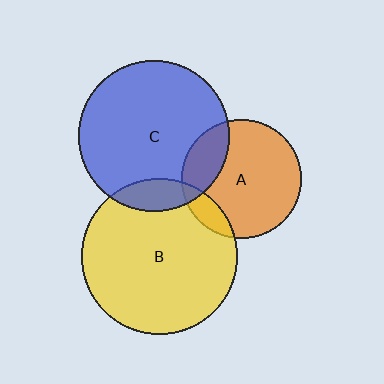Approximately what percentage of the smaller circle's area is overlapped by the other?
Approximately 10%.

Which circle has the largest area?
Circle B (yellow).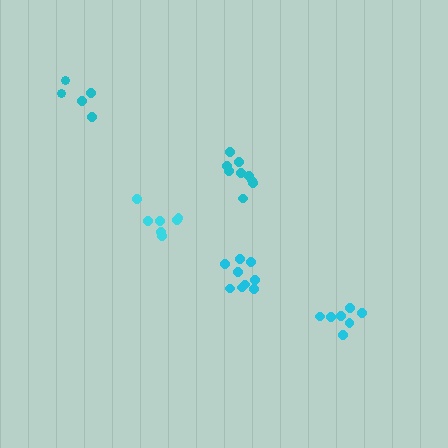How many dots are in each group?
Group 1: 7 dots, Group 2: 9 dots, Group 3: 9 dots, Group 4: 5 dots, Group 5: 7 dots (37 total).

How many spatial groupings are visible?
There are 5 spatial groupings.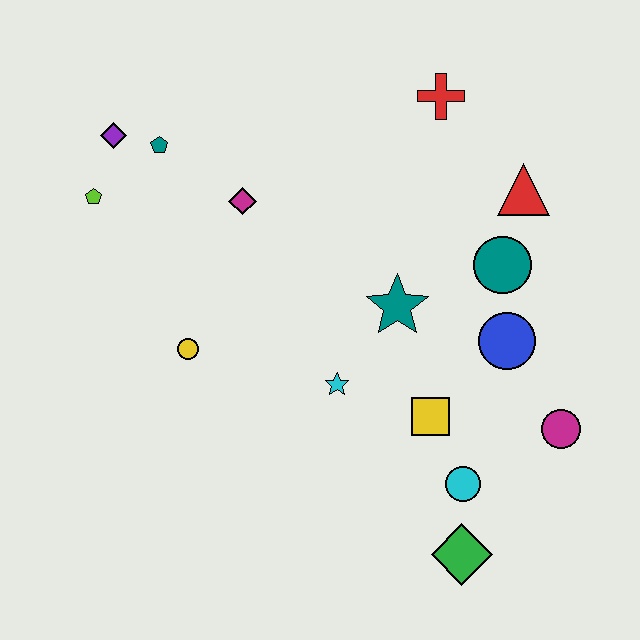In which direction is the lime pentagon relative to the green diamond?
The lime pentagon is to the left of the green diamond.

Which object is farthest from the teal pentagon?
The green diamond is farthest from the teal pentagon.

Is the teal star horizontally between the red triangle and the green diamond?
No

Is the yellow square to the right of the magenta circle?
No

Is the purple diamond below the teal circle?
No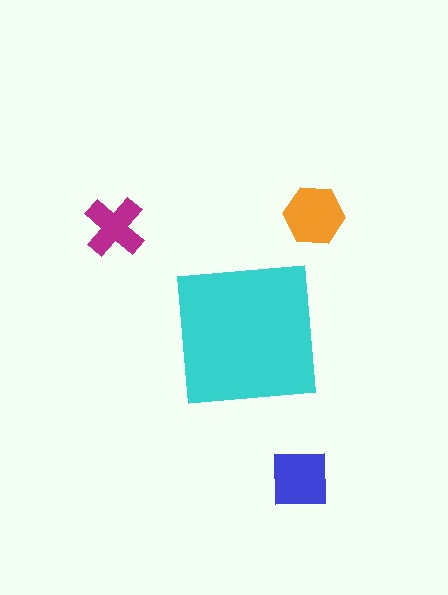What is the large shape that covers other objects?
A cyan square.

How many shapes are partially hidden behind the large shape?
0 shapes are partially hidden.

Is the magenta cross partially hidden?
No, the magenta cross is fully visible.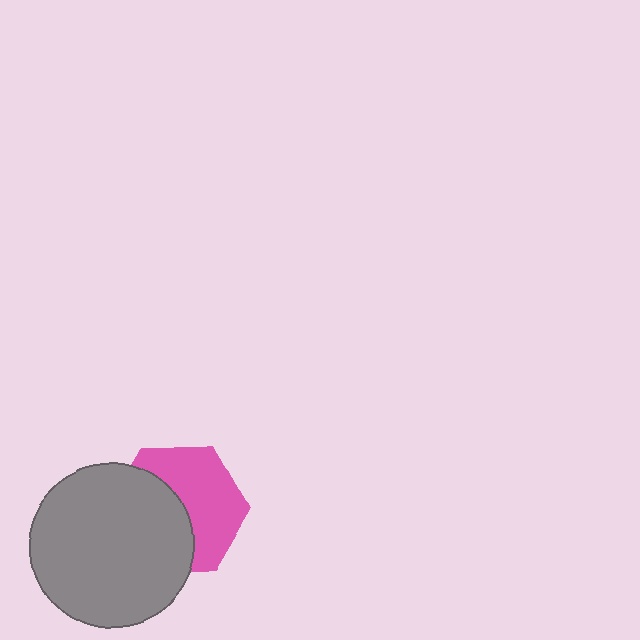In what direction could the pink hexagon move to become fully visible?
The pink hexagon could move right. That would shift it out from behind the gray circle entirely.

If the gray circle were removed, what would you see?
You would see the complete pink hexagon.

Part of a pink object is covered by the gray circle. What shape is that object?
It is a hexagon.